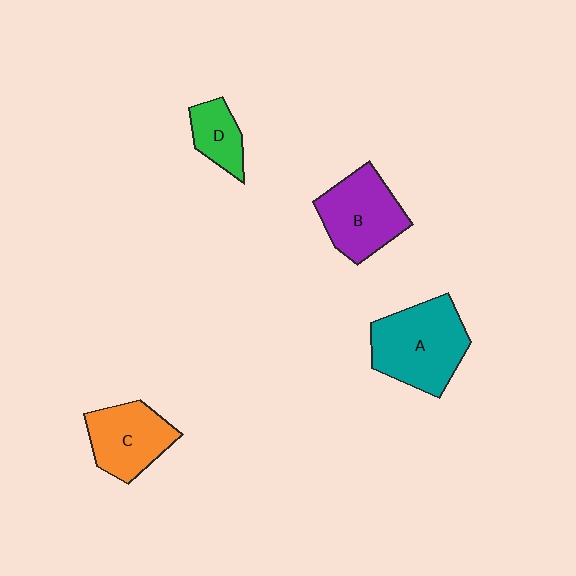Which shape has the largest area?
Shape A (teal).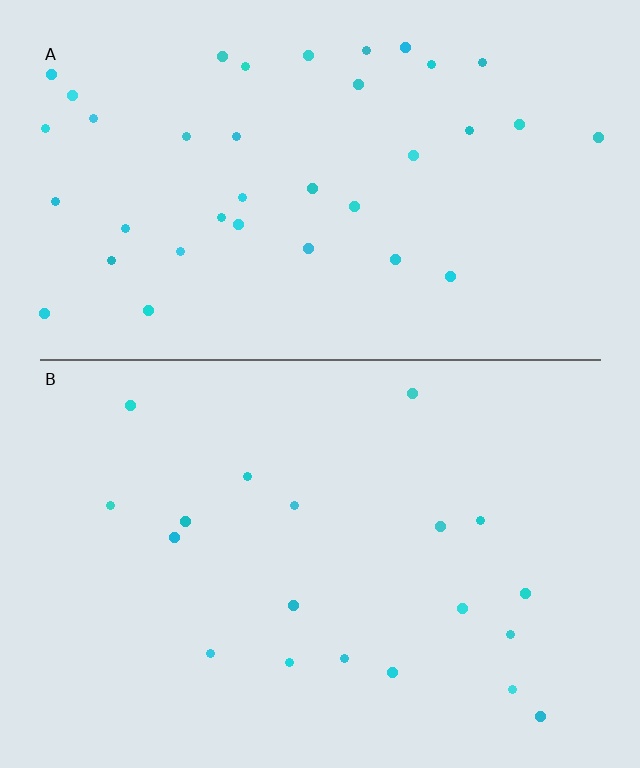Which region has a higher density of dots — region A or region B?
A (the top).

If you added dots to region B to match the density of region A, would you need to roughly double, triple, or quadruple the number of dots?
Approximately double.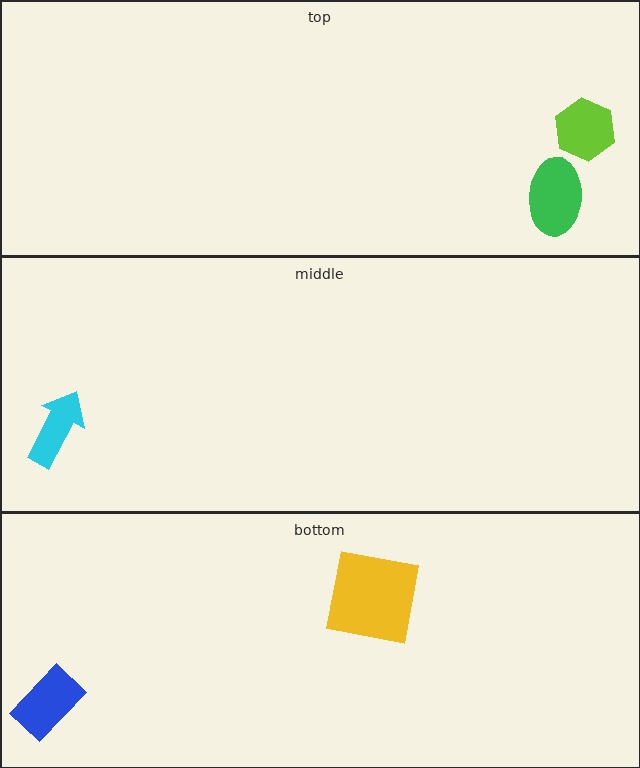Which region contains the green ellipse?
The top region.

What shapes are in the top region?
The green ellipse, the lime hexagon.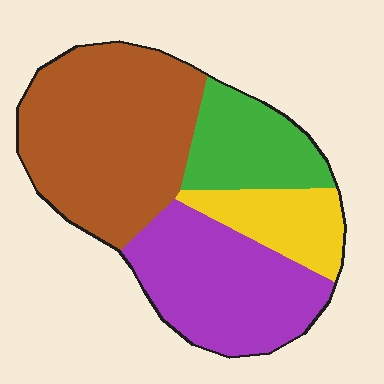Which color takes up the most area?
Brown, at roughly 40%.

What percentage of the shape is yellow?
Yellow takes up less than a sixth of the shape.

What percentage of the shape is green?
Green takes up less than a quarter of the shape.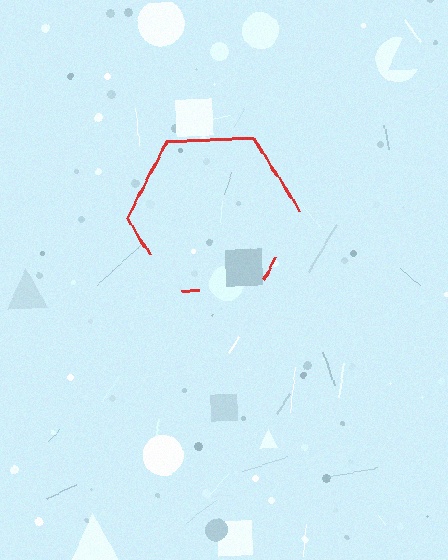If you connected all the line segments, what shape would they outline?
They would outline a hexagon.